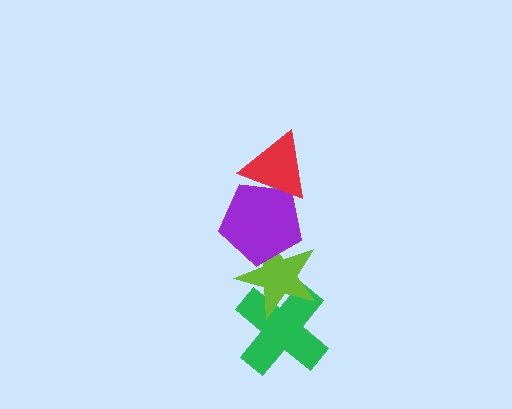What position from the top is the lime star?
The lime star is 3rd from the top.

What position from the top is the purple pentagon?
The purple pentagon is 2nd from the top.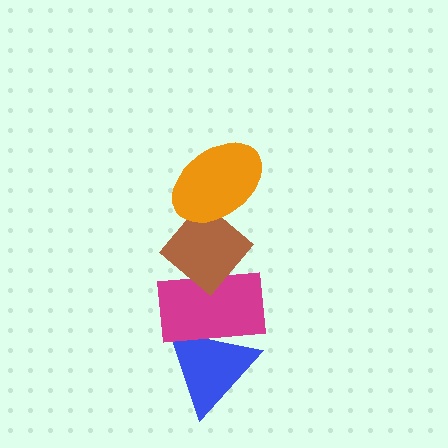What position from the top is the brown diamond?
The brown diamond is 2nd from the top.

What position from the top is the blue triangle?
The blue triangle is 4th from the top.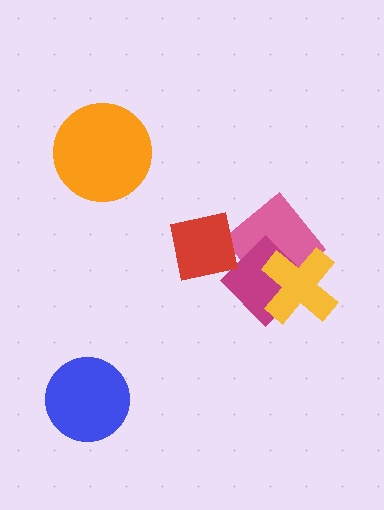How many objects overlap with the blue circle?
0 objects overlap with the blue circle.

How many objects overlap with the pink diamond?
2 objects overlap with the pink diamond.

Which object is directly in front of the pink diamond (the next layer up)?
The magenta diamond is directly in front of the pink diamond.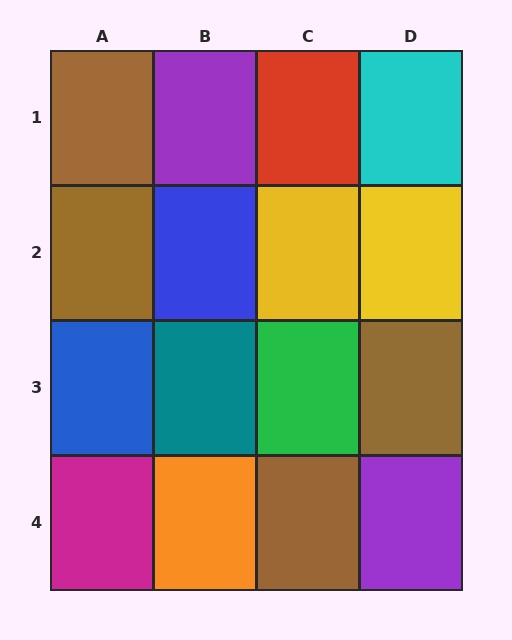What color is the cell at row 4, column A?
Magenta.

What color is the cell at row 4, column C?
Brown.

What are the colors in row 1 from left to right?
Brown, purple, red, cyan.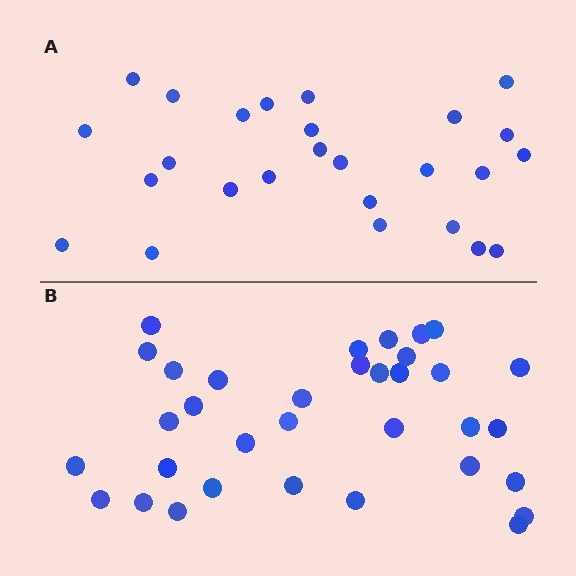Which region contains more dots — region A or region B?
Region B (the bottom region) has more dots.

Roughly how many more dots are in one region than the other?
Region B has roughly 8 or so more dots than region A.